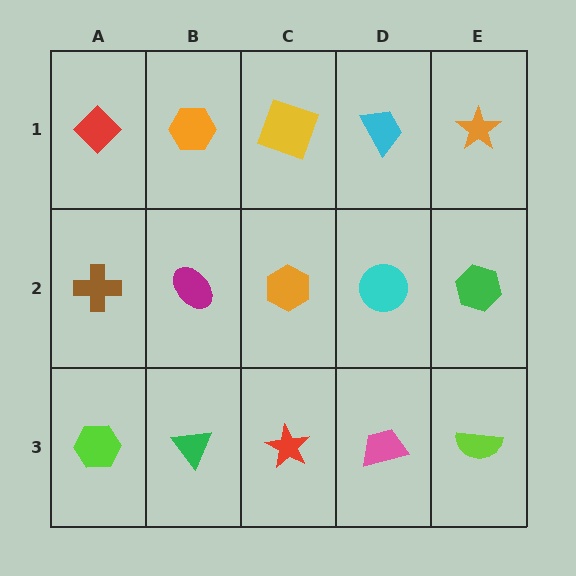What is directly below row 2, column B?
A green triangle.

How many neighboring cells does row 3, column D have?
3.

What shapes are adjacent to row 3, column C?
An orange hexagon (row 2, column C), a green triangle (row 3, column B), a pink trapezoid (row 3, column D).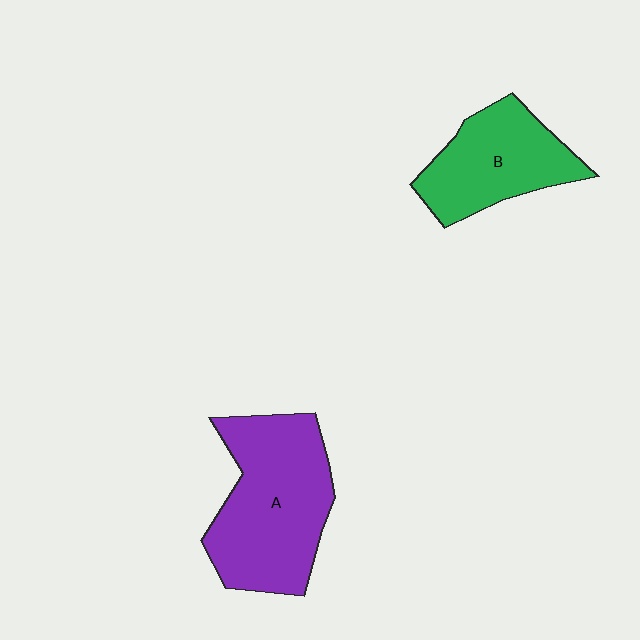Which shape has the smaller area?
Shape B (green).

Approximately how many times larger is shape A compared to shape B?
Approximately 1.4 times.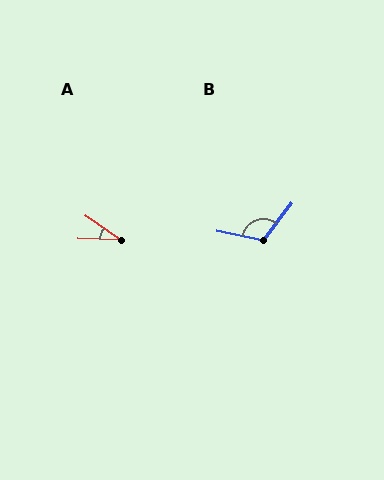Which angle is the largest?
B, at approximately 116 degrees.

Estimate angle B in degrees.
Approximately 116 degrees.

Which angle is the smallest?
A, at approximately 33 degrees.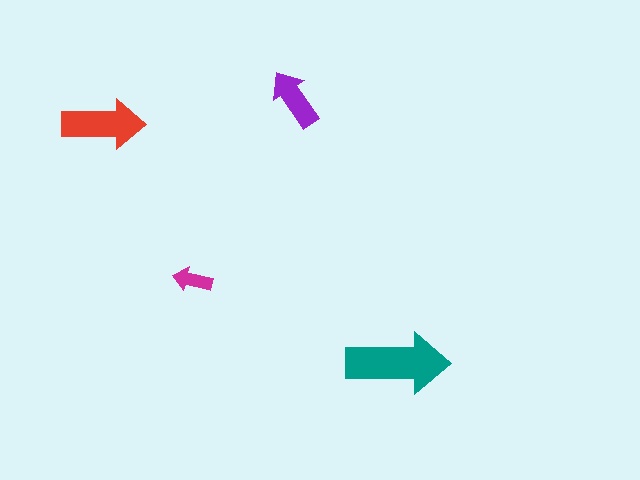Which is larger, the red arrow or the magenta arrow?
The red one.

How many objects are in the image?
There are 4 objects in the image.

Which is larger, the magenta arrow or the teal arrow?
The teal one.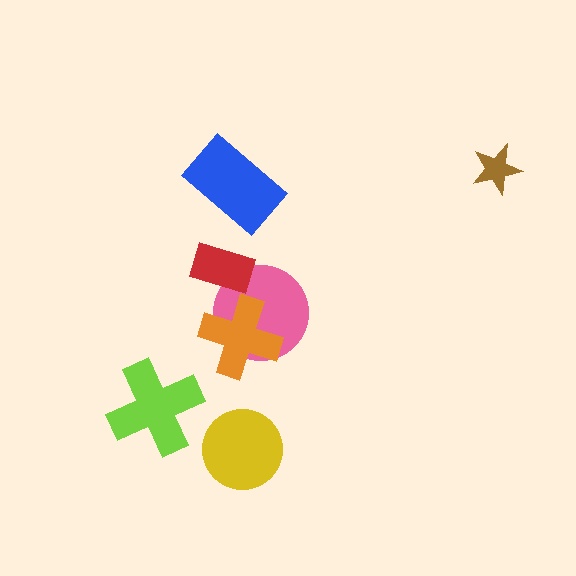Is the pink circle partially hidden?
Yes, it is partially covered by another shape.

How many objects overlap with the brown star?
0 objects overlap with the brown star.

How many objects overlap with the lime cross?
0 objects overlap with the lime cross.